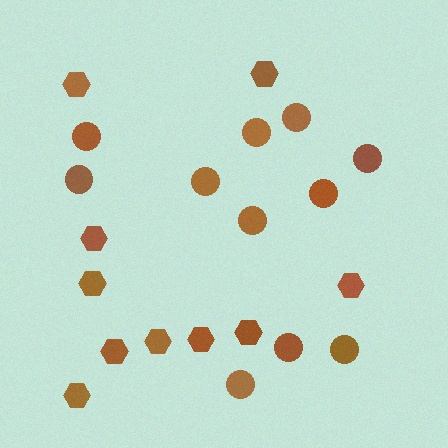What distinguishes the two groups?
There are 2 groups: one group of hexagons (10) and one group of circles (11).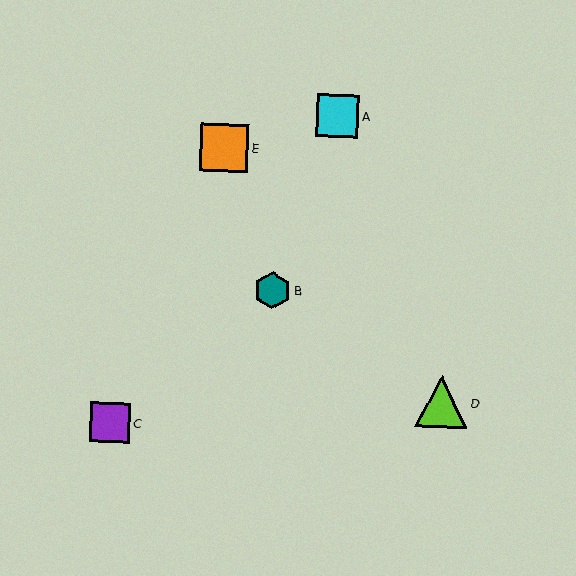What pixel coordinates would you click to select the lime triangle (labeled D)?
Click at (441, 402) to select the lime triangle D.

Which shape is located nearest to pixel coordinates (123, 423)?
The purple square (labeled C) at (110, 422) is nearest to that location.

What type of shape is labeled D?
Shape D is a lime triangle.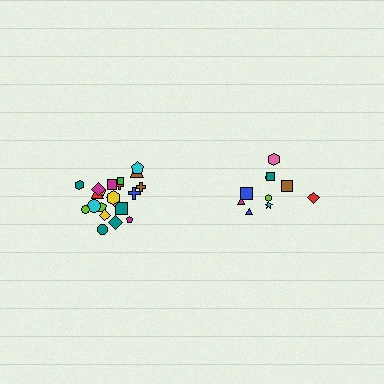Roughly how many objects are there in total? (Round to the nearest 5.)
Roughly 30 objects in total.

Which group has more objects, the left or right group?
The left group.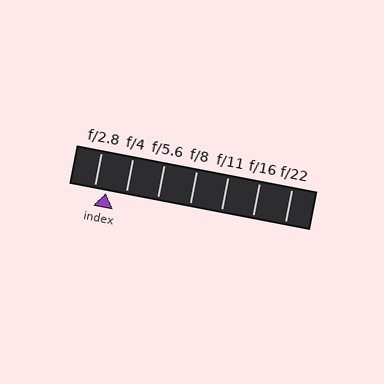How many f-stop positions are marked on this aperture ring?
There are 7 f-stop positions marked.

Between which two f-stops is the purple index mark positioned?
The index mark is between f/2.8 and f/4.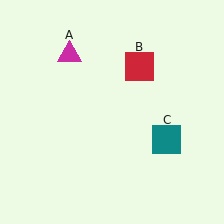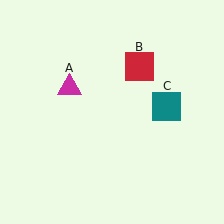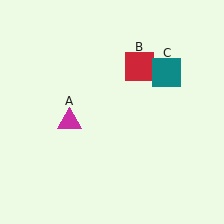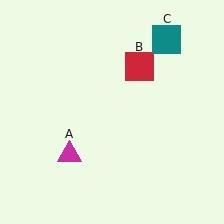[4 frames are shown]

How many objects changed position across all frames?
2 objects changed position: magenta triangle (object A), teal square (object C).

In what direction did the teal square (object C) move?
The teal square (object C) moved up.